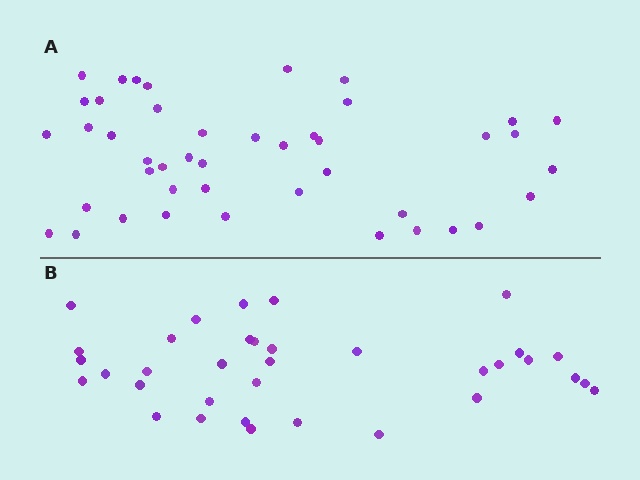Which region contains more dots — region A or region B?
Region A (the top region) has more dots.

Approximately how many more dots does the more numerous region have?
Region A has roughly 8 or so more dots than region B.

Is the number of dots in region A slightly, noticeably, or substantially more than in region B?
Region A has noticeably more, but not dramatically so. The ratio is roughly 1.3 to 1.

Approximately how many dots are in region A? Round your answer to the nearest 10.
About 40 dots. (The exact count is 44, which rounds to 40.)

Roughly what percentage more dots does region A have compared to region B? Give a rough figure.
About 25% more.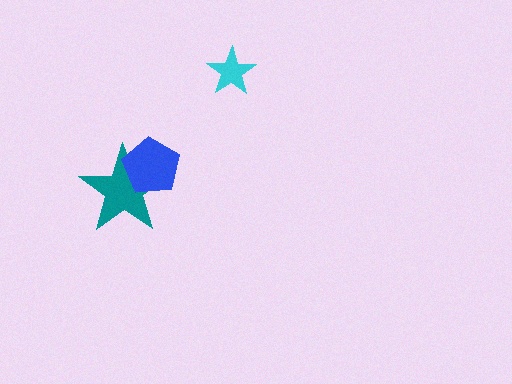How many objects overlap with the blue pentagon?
1 object overlaps with the blue pentagon.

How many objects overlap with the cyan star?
0 objects overlap with the cyan star.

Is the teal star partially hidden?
Yes, it is partially covered by another shape.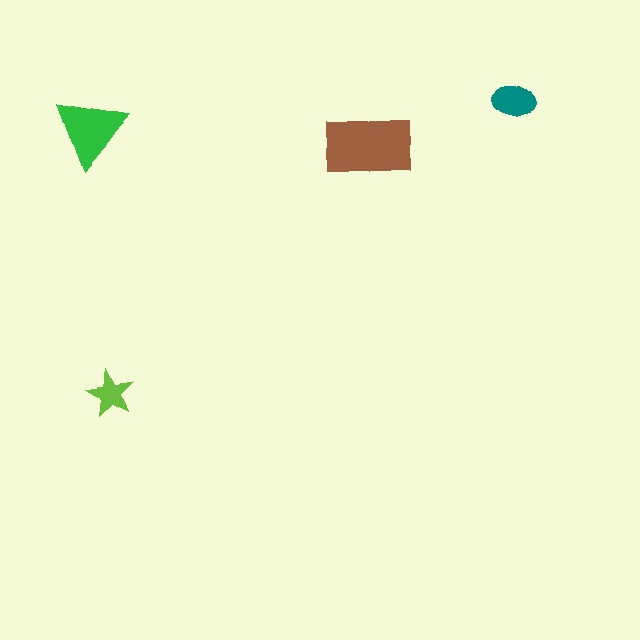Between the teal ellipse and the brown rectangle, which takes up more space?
The brown rectangle.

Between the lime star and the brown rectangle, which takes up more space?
The brown rectangle.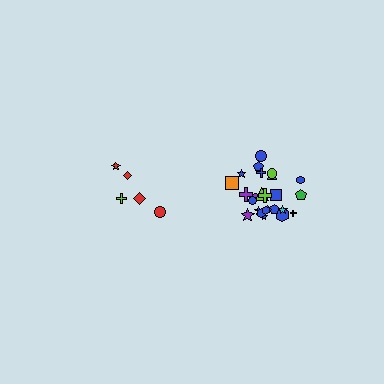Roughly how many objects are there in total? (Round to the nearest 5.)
Roughly 30 objects in total.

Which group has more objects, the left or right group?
The right group.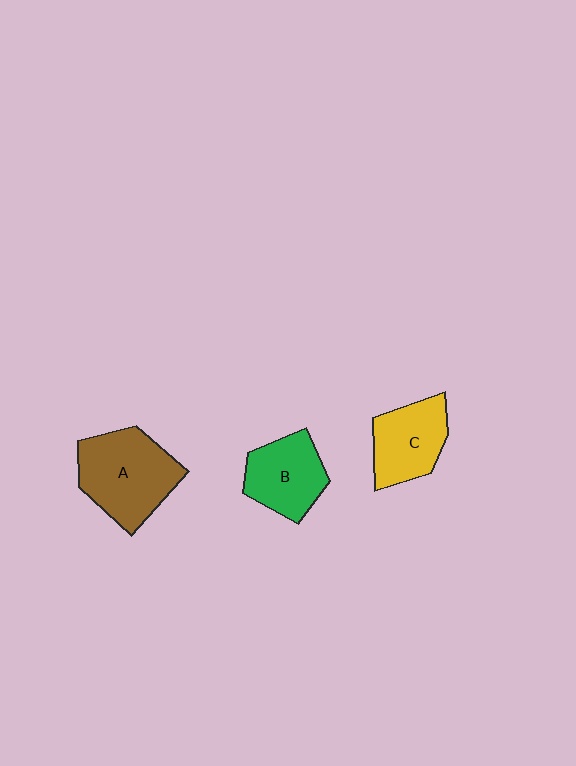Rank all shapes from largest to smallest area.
From largest to smallest: A (brown), B (green), C (yellow).